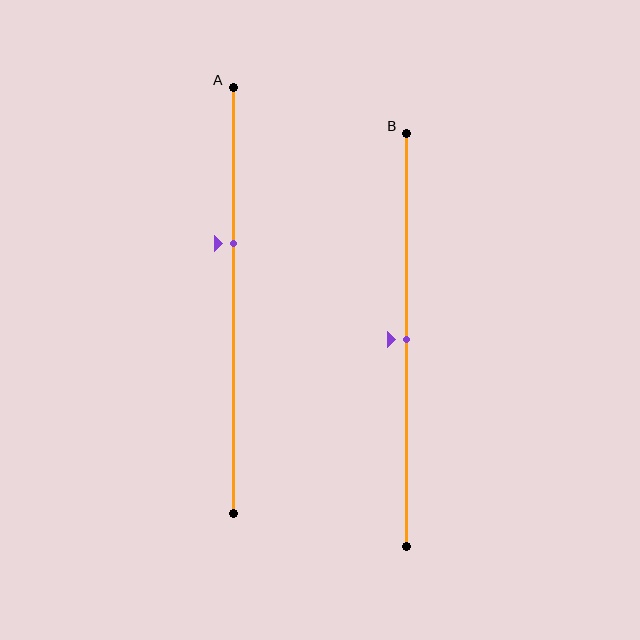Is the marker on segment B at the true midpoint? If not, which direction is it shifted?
Yes, the marker on segment B is at the true midpoint.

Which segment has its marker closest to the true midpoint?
Segment B has its marker closest to the true midpoint.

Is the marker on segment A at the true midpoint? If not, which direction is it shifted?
No, the marker on segment A is shifted upward by about 13% of the segment length.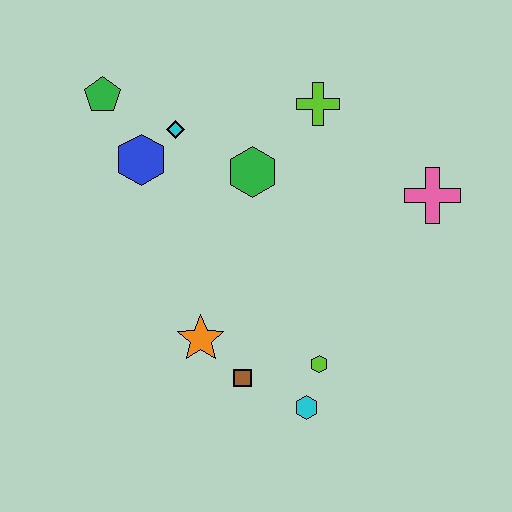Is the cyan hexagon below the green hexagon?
Yes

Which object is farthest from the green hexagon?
The cyan hexagon is farthest from the green hexagon.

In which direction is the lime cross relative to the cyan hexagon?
The lime cross is above the cyan hexagon.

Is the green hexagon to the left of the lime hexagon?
Yes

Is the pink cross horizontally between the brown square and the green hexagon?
No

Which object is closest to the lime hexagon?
The cyan hexagon is closest to the lime hexagon.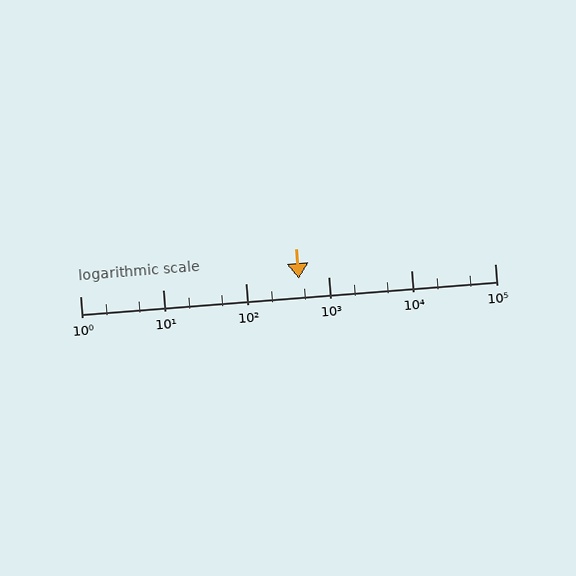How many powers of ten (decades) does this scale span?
The scale spans 5 decades, from 1 to 100000.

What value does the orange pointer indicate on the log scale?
The pointer indicates approximately 430.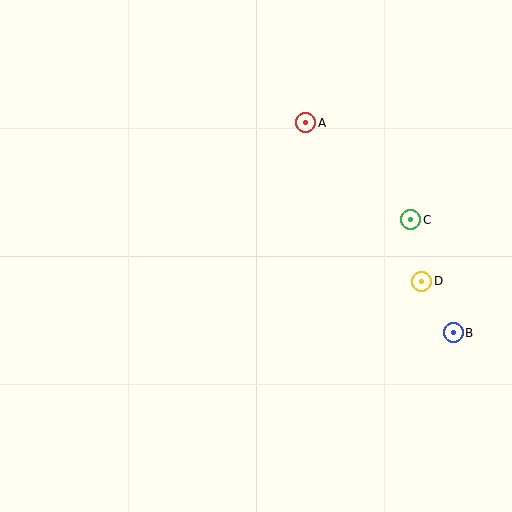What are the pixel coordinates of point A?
Point A is at (306, 123).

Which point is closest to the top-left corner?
Point A is closest to the top-left corner.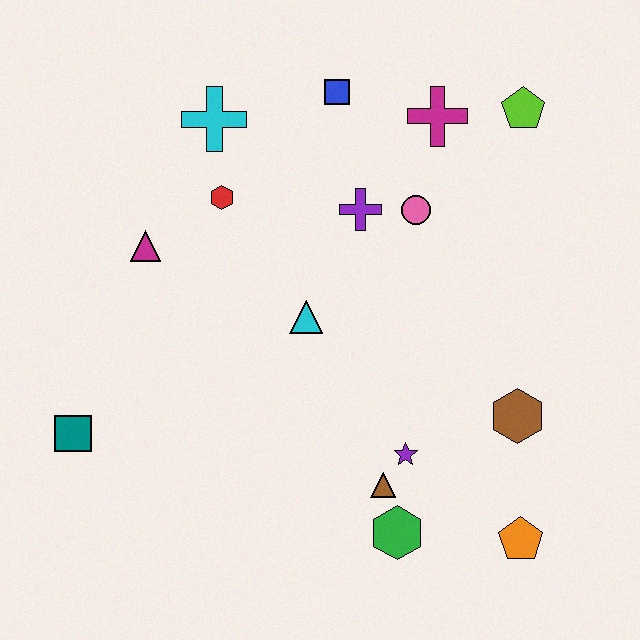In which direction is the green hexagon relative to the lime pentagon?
The green hexagon is below the lime pentagon.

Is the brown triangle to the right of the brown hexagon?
No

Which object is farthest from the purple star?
The cyan cross is farthest from the purple star.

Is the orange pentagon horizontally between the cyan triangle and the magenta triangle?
No